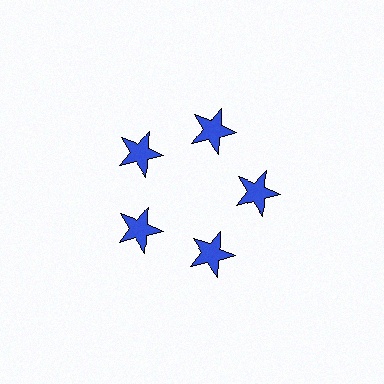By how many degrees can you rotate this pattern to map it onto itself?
The pattern maps onto itself every 72 degrees of rotation.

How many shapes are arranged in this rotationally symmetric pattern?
There are 5 shapes, arranged in 5 groups of 1.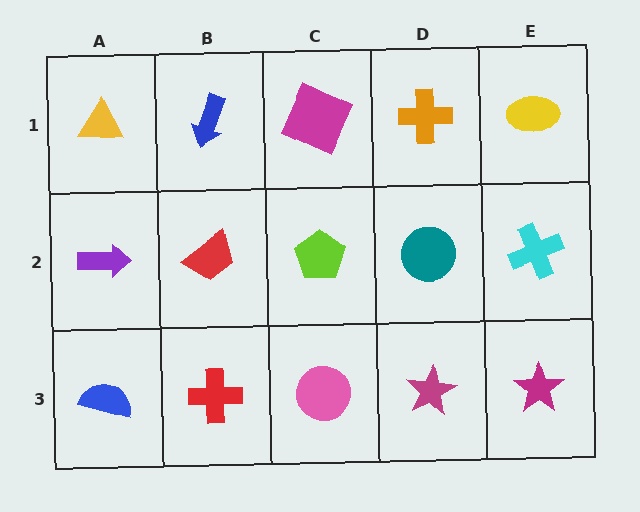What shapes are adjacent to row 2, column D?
An orange cross (row 1, column D), a magenta star (row 3, column D), a lime pentagon (row 2, column C), a cyan cross (row 2, column E).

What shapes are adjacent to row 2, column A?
A yellow triangle (row 1, column A), a blue semicircle (row 3, column A), a red trapezoid (row 2, column B).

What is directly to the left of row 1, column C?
A blue arrow.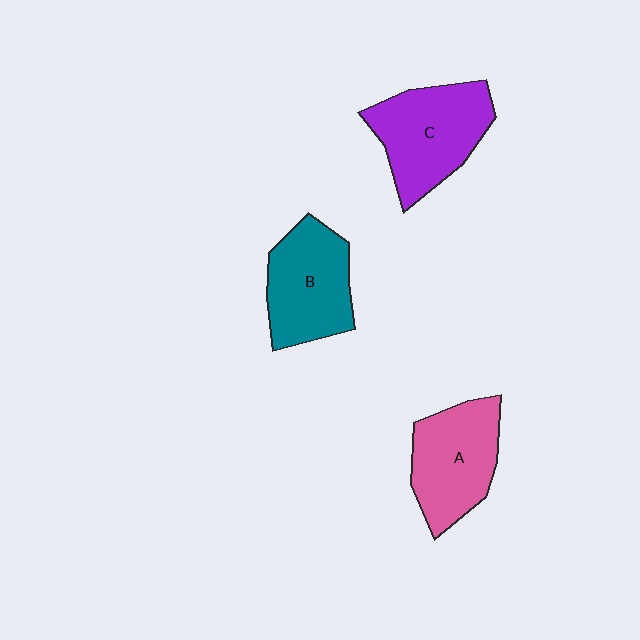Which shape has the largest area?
Shape C (purple).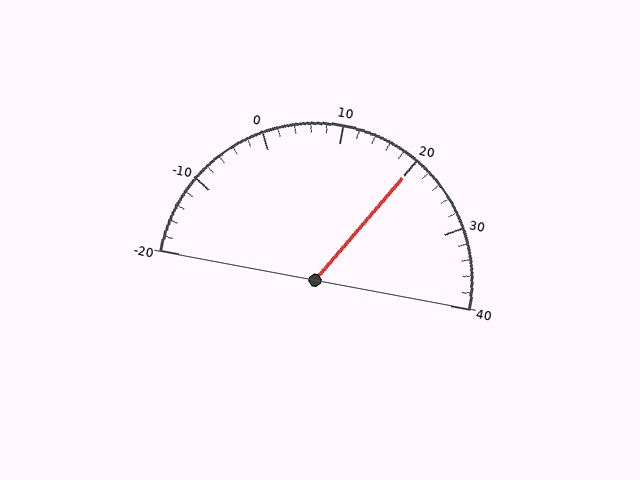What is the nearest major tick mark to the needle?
The nearest major tick mark is 20.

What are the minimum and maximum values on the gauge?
The gauge ranges from -20 to 40.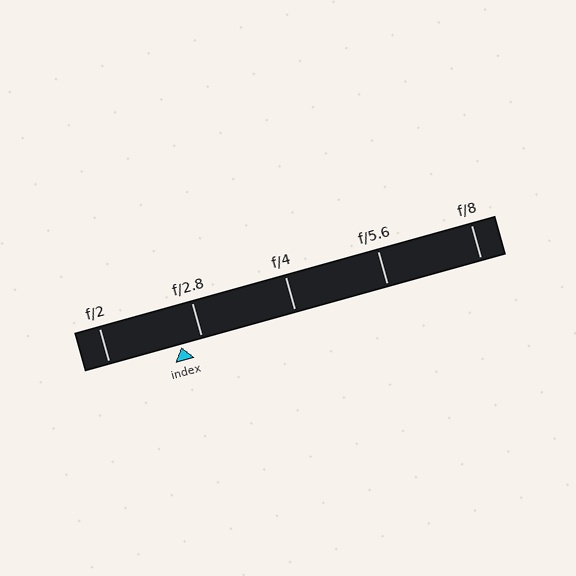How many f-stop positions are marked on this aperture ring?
There are 5 f-stop positions marked.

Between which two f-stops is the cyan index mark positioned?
The index mark is between f/2 and f/2.8.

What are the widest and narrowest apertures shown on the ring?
The widest aperture shown is f/2 and the narrowest is f/8.